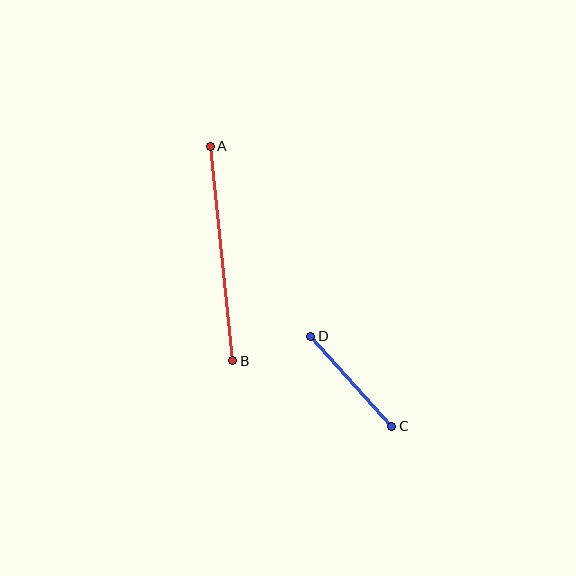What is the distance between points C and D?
The distance is approximately 121 pixels.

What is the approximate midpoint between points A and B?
The midpoint is at approximately (222, 254) pixels.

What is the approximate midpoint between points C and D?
The midpoint is at approximately (351, 381) pixels.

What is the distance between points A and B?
The distance is approximately 216 pixels.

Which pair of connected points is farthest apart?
Points A and B are farthest apart.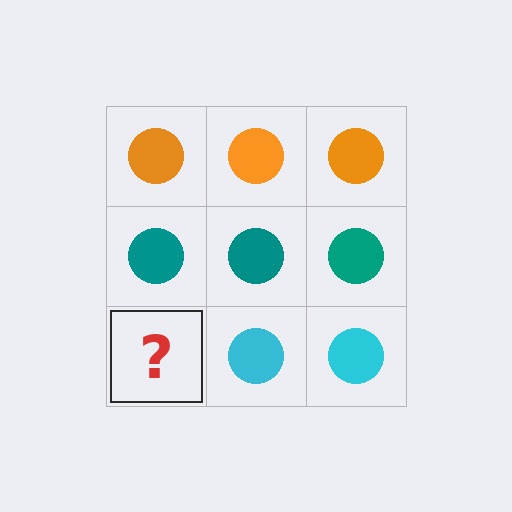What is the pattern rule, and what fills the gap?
The rule is that each row has a consistent color. The gap should be filled with a cyan circle.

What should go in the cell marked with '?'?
The missing cell should contain a cyan circle.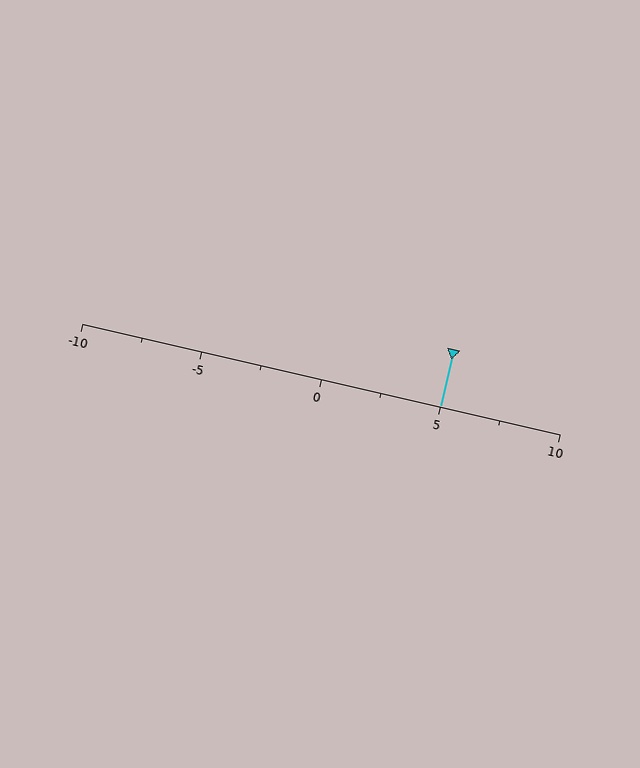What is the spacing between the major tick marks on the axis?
The major ticks are spaced 5 apart.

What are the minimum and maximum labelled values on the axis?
The axis runs from -10 to 10.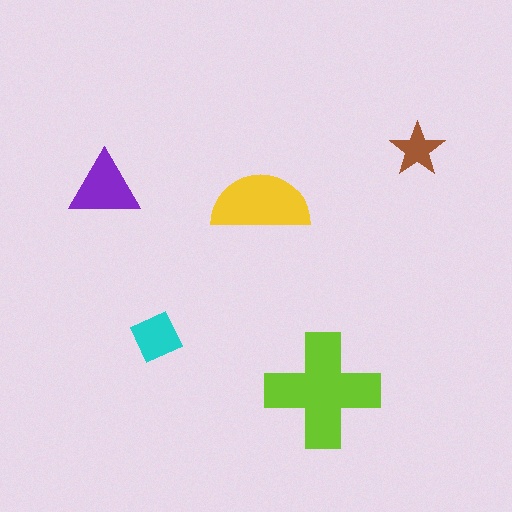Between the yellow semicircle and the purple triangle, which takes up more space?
The yellow semicircle.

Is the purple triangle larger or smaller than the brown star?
Larger.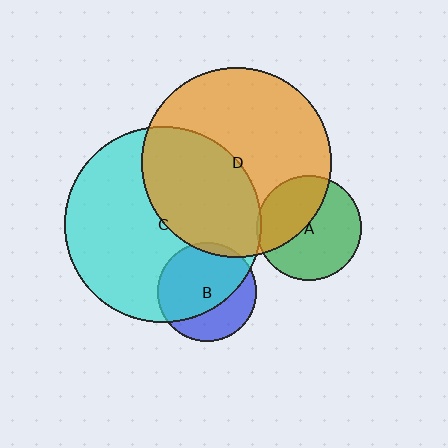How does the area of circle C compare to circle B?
Approximately 4.0 times.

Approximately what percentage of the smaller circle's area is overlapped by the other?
Approximately 40%.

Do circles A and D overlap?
Yes.